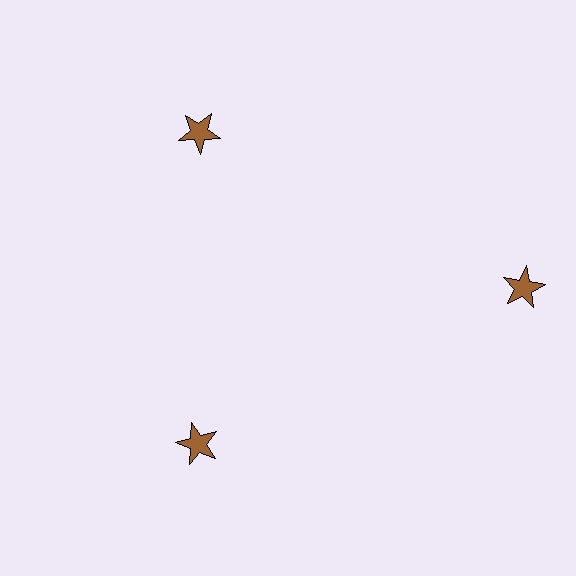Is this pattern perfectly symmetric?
No. The 3 brown stars are arranged in a ring, but one element near the 3 o'clock position is pushed outward from the center, breaking the 3-fold rotational symmetry.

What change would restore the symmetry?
The symmetry would be restored by moving it inward, back onto the ring so that all 3 stars sit at equal angles and equal distance from the center.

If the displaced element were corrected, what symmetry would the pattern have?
It would have 3-fold rotational symmetry — the pattern would map onto itself every 120 degrees.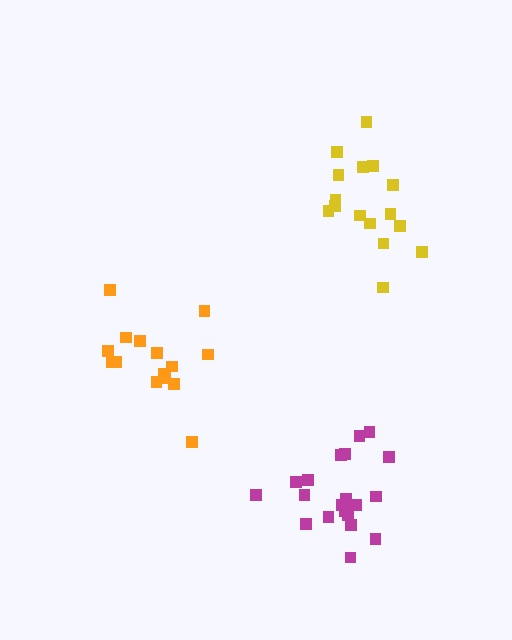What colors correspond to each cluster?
The clusters are colored: magenta, orange, yellow.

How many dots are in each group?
Group 1: 20 dots, Group 2: 15 dots, Group 3: 16 dots (51 total).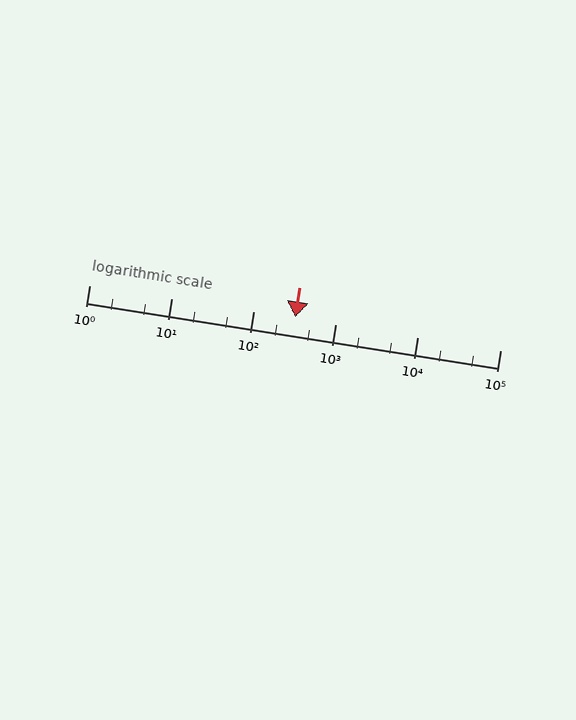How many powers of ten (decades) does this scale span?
The scale spans 5 decades, from 1 to 100000.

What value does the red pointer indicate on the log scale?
The pointer indicates approximately 320.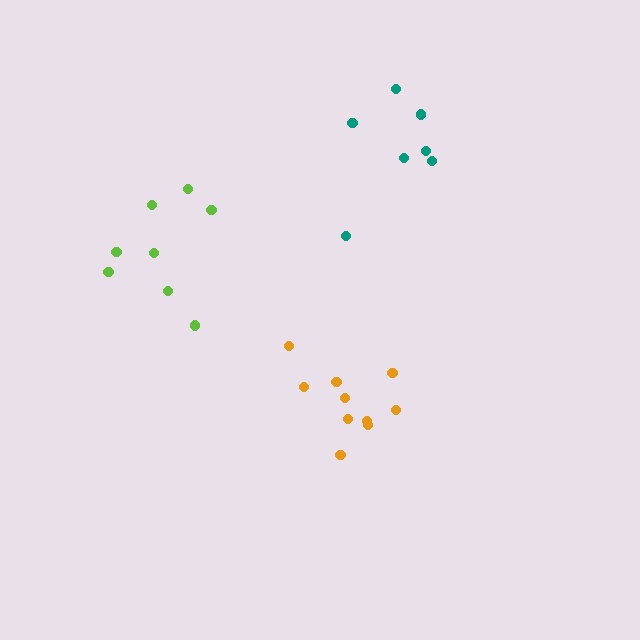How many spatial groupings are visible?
There are 3 spatial groupings.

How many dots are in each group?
Group 1: 10 dots, Group 2: 8 dots, Group 3: 7 dots (25 total).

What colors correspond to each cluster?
The clusters are colored: orange, lime, teal.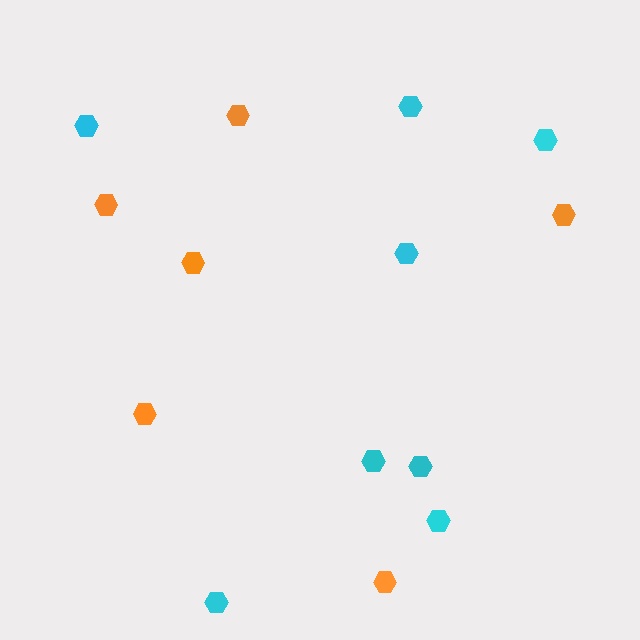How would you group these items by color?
There are 2 groups: one group of orange hexagons (6) and one group of cyan hexagons (8).